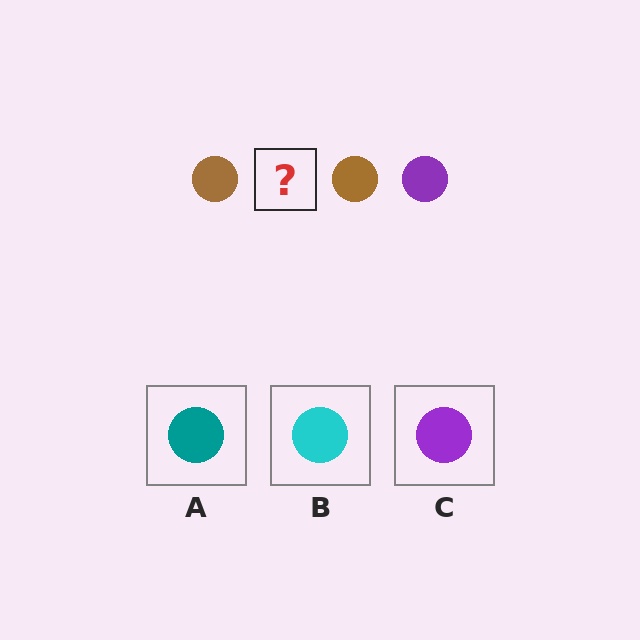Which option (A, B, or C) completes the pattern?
C.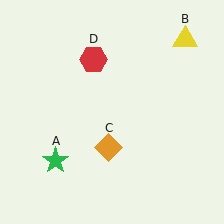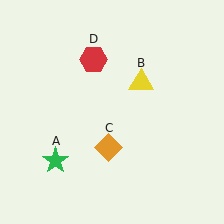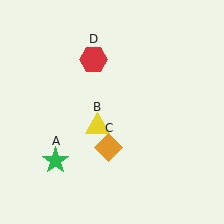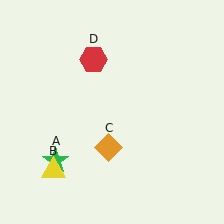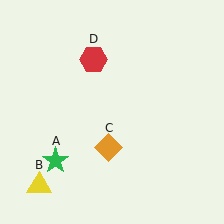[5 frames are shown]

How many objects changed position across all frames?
1 object changed position: yellow triangle (object B).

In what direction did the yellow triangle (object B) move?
The yellow triangle (object B) moved down and to the left.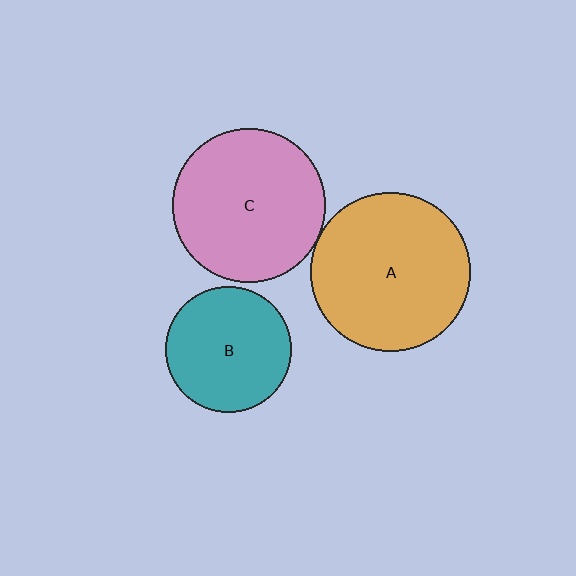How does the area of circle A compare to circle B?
Approximately 1.6 times.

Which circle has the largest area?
Circle A (orange).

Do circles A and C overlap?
Yes.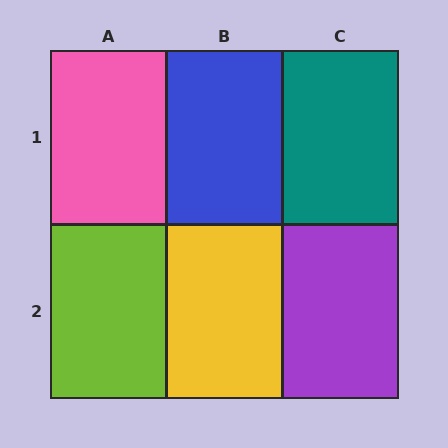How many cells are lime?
1 cell is lime.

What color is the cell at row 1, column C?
Teal.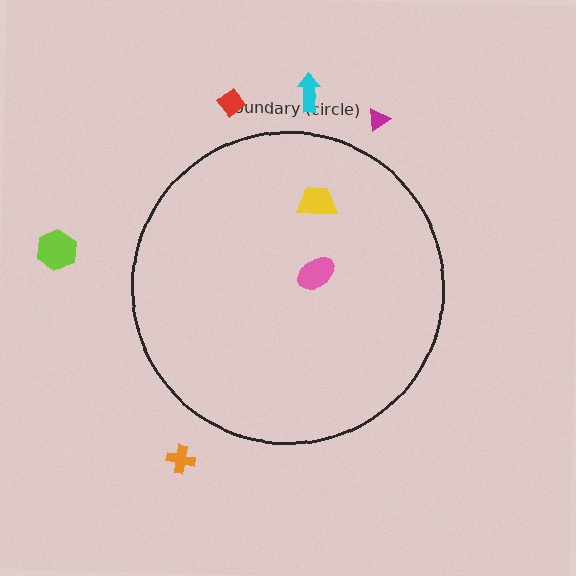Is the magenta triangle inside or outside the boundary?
Outside.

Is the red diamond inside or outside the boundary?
Outside.